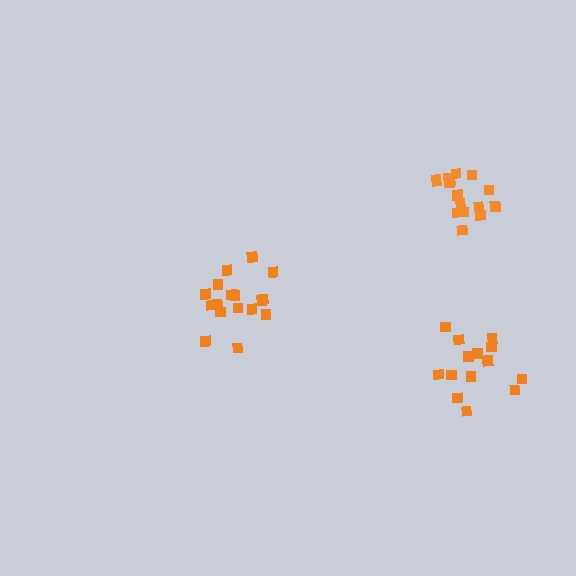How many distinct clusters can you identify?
There are 3 distinct clusters.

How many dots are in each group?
Group 1: 14 dots, Group 2: 17 dots, Group 3: 16 dots (47 total).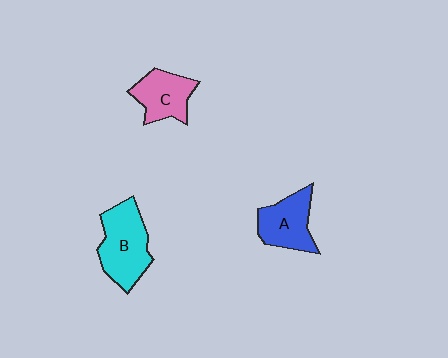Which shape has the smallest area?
Shape C (pink).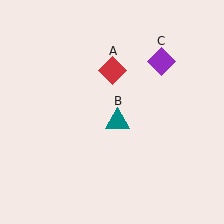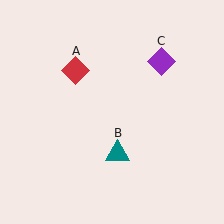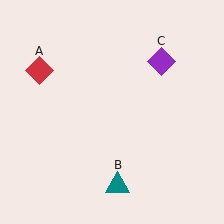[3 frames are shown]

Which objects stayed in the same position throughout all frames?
Purple diamond (object C) remained stationary.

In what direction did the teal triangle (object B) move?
The teal triangle (object B) moved down.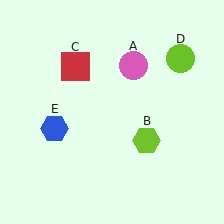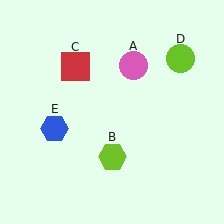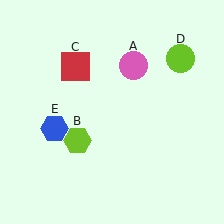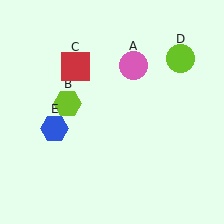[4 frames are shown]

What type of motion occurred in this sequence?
The lime hexagon (object B) rotated clockwise around the center of the scene.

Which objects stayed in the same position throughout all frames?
Pink circle (object A) and red square (object C) and lime circle (object D) and blue hexagon (object E) remained stationary.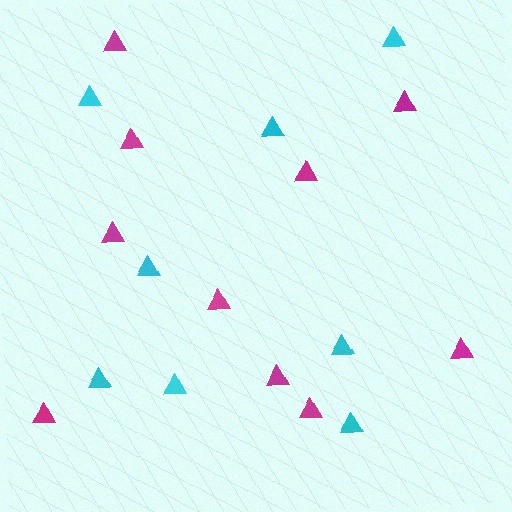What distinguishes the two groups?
There are 2 groups: one group of cyan triangles (8) and one group of magenta triangles (10).